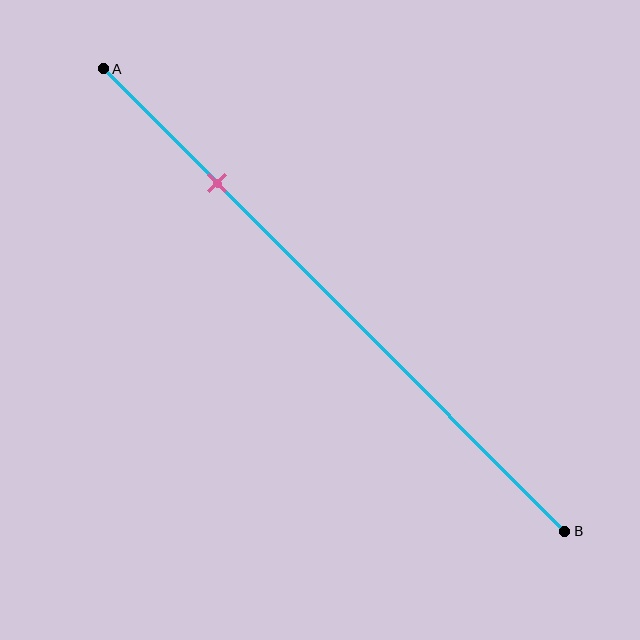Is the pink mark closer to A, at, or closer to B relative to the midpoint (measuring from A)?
The pink mark is closer to point A than the midpoint of segment AB.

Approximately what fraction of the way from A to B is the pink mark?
The pink mark is approximately 25% of the way from A to B.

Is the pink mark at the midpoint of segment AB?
No, the mark is at about 25% from A, not at the 50% midpoint.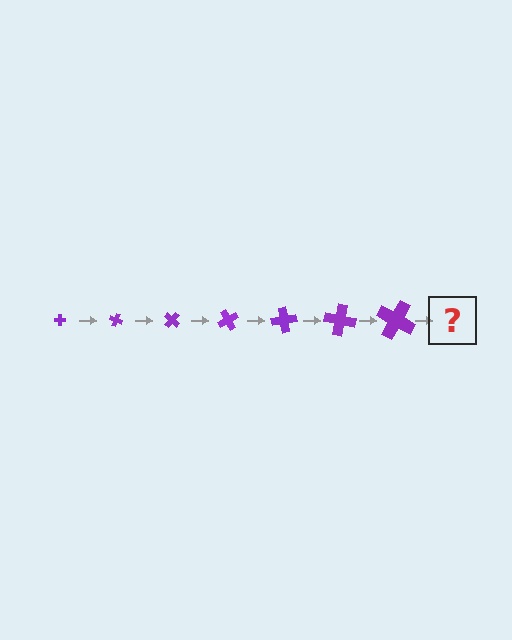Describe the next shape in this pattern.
It should be a cross, larger than the previous one and rotated 140 degrees from the start.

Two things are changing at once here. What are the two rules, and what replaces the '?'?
The two rules are that the cross grows larger each step and it rotates 20 degrees each step. The '?' should be a cross, larger than the previous one and rotated 140 degrees from the start.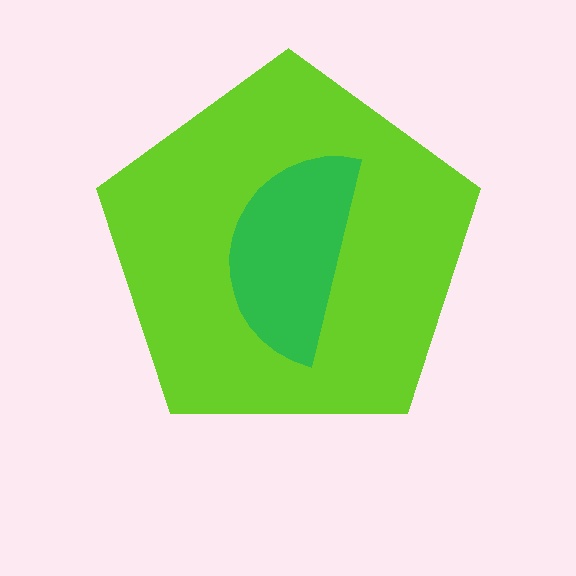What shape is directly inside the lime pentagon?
The green semicircle.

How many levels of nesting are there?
2.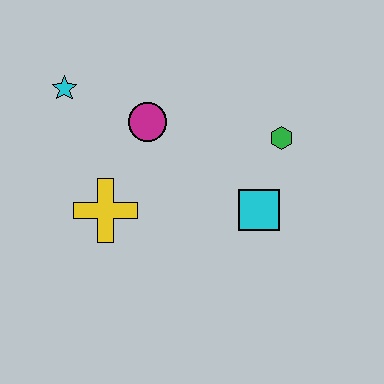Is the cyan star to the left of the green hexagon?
Yes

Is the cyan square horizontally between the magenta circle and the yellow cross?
No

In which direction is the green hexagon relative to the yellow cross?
The green hexagon is to the right of the yellow cross.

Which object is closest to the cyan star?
The magenta circle is closest to the cyan star.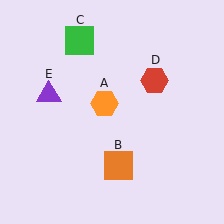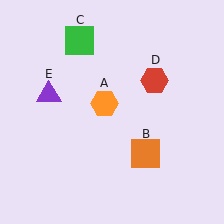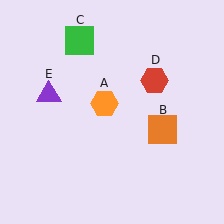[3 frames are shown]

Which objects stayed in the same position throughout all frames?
Orange hexagon (object A) and green square (object C) and red hexagon (object D) and purple triangle (object E) remained stationary.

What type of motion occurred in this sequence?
The orange square (object B) rotated counterclockwise around the center of the scene.